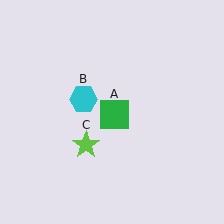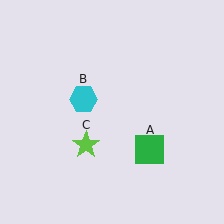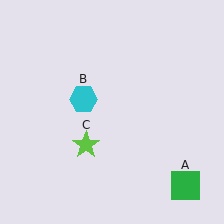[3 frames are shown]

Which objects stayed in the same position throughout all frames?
Cyan hexagon (object B) and lime star (object C) remained stationary.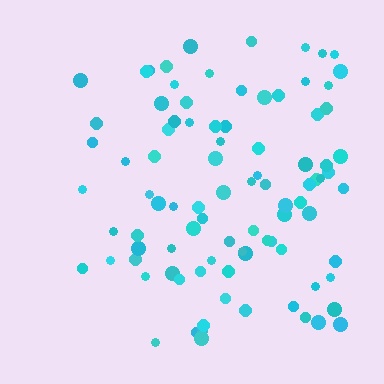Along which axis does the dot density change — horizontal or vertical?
Horizontal.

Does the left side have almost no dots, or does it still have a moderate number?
Still a moderate number, just noticeably fewer than the right.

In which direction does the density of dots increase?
From left to right, with the right side densest.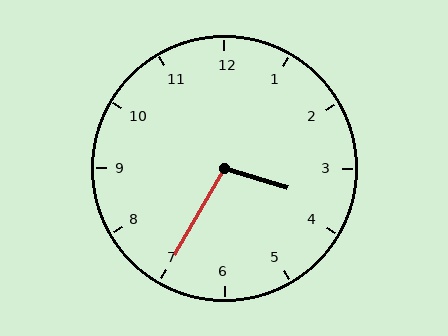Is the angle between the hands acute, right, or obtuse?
It is obtuse.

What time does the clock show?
3:35.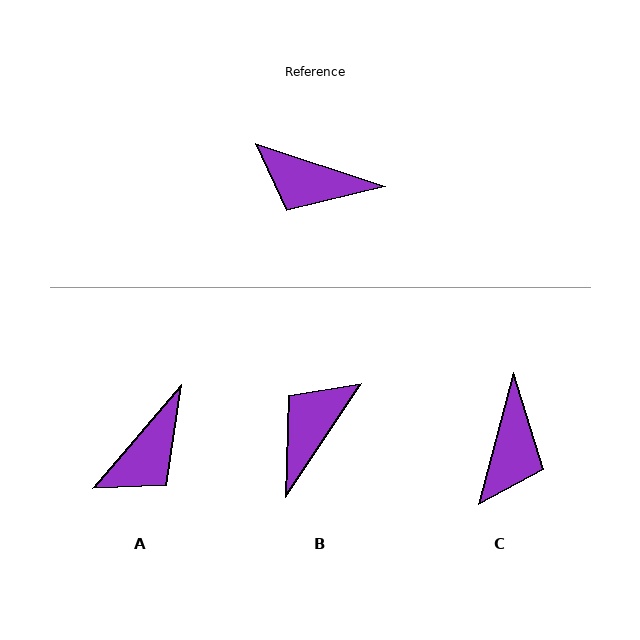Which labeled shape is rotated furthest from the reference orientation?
B, about 105 degrees away.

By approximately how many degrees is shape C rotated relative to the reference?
Approximately 93 degrees counter-clockwise.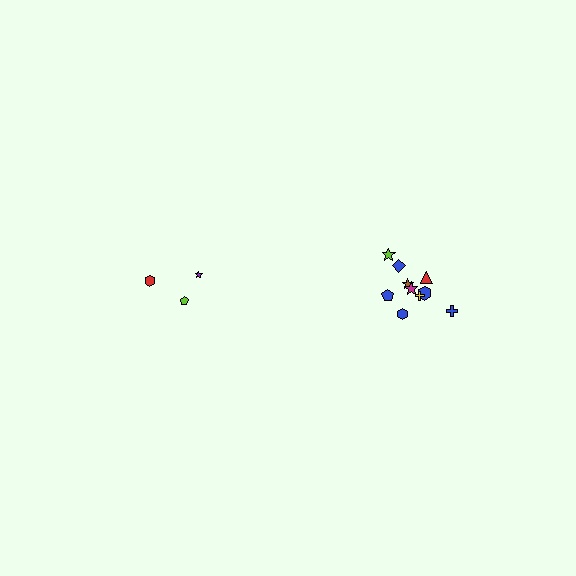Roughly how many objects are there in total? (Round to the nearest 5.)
Roughly 15 objects in total.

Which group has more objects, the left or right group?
The right group.